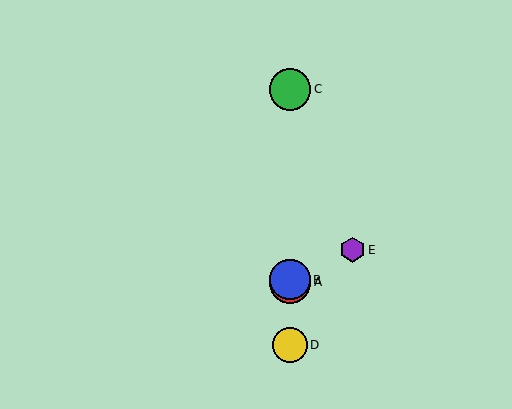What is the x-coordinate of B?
Object B is at x≈290.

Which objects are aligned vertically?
Objects A, B, C, D are aligned vertically.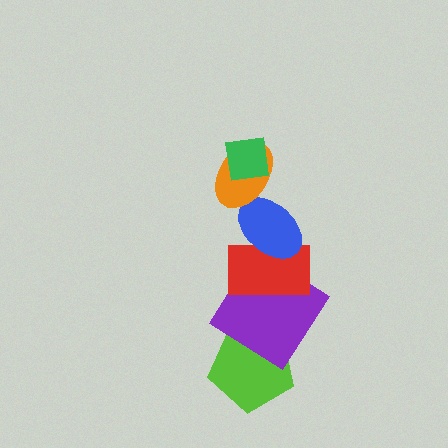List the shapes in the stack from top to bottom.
From top to bottom: the green square, the orange ellipse, the blue ellipse, the red rectangle, the purple diamond, the lime pentagon.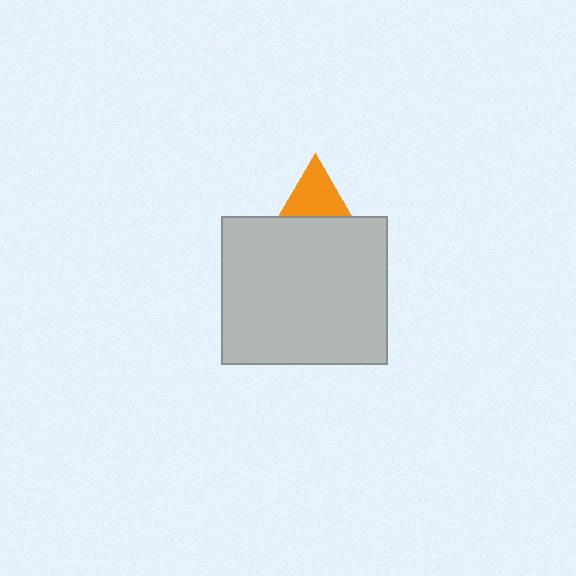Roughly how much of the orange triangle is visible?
About half of it is visible (roughly 58%).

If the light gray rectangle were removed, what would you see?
You would see the complete orange triangle.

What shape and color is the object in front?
The object in front is a light gray rectangle.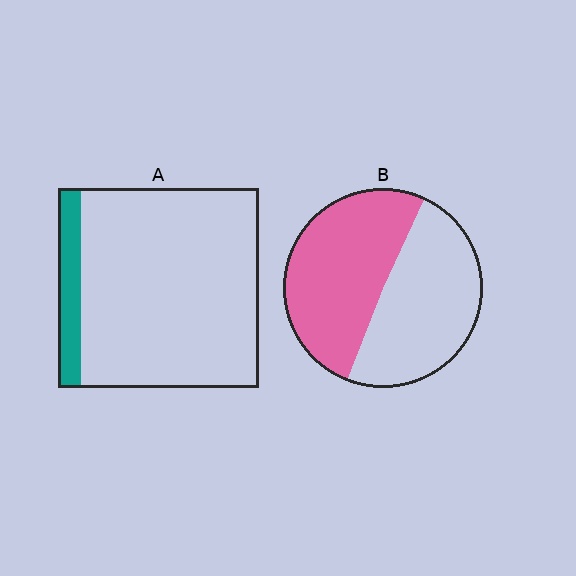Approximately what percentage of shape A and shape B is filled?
A is approximately 10% and B is approximately 50%.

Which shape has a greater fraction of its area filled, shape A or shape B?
Shape B.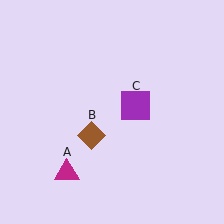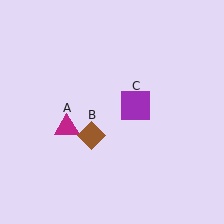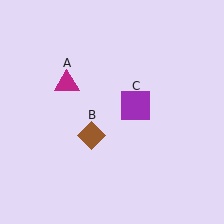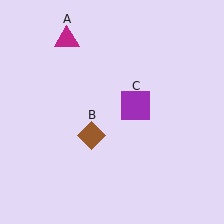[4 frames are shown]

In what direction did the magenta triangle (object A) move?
The magenta triangle (object A) moved up.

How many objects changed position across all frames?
1 object changed position: magenta triangle (object A).